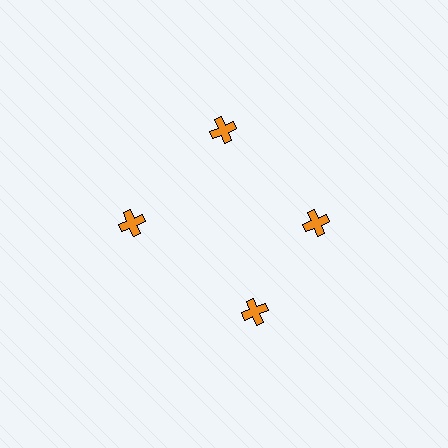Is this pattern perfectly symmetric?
No. The 4 orange crosses are arranged in a ring, but one element near the 6 o'clock position is rotated out of alignment along the ring, breaking the 4-fold rotational symmetry.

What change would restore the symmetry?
The symmetry would be restored by rotating it back into even spacing with its neighbors so that all 4 crosses sit at equal angles and equal distance from the center.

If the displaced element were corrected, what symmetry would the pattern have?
It would have 4-fold rotational symmetry — the pattern would map onto itself every 90 degrees.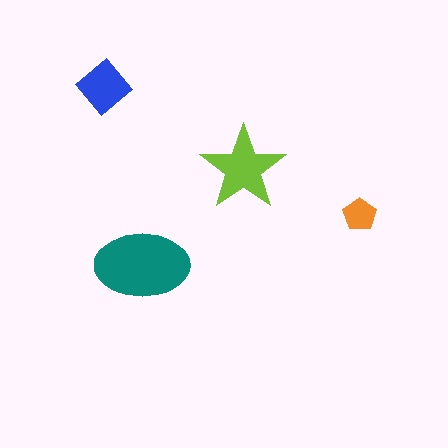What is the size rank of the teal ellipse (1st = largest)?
1st.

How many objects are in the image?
There are 4 objects in the image.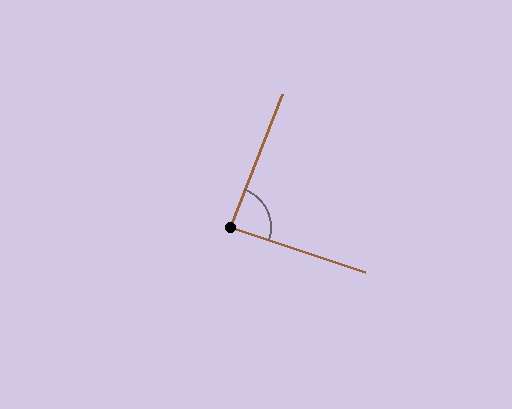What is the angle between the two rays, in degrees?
Approximately 87 degrees.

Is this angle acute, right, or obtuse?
It is approximately a right angle.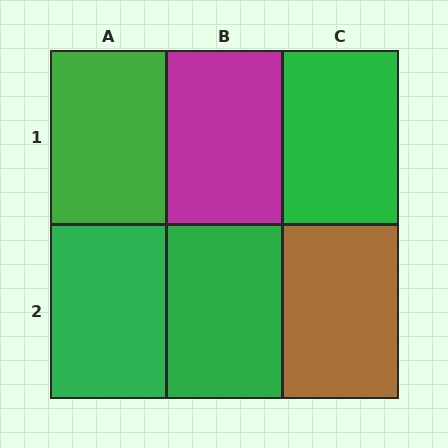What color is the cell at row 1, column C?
Green.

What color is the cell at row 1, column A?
Green.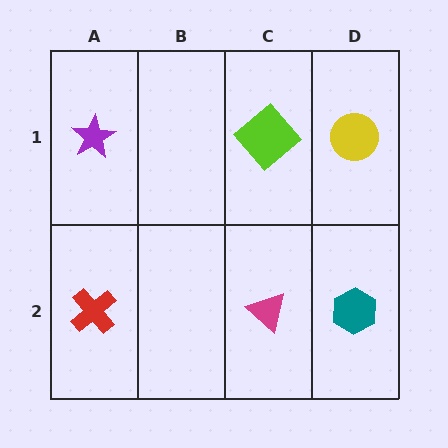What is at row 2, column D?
A teal hexagon.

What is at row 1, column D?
A yellow circle.